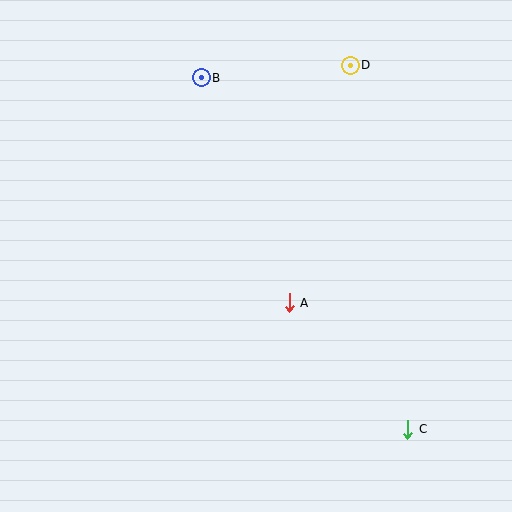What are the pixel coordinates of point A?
Point A is at (289, 303).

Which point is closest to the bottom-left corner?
Point A is closest to the bottom-left corner.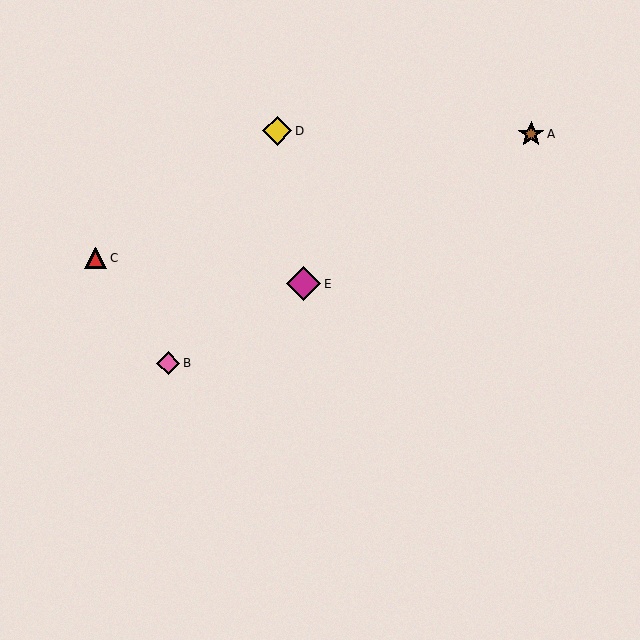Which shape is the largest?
The magenta diamond (labeled E) is the largest.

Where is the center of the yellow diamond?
The center of the yellow diamond is at (277, 131).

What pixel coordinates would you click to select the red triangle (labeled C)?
Click at (96, 258) to select the red triangle C.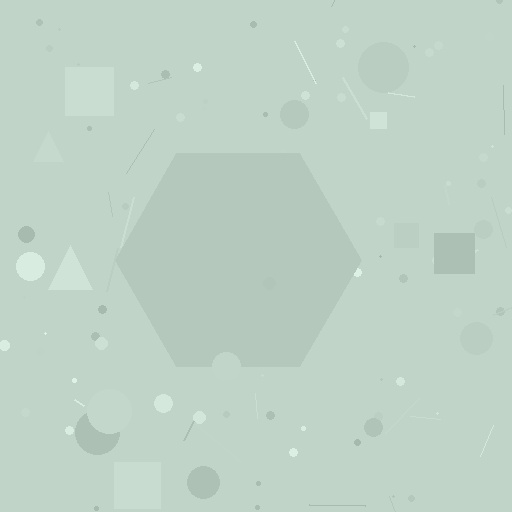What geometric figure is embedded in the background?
A hexagon is embedded in the background.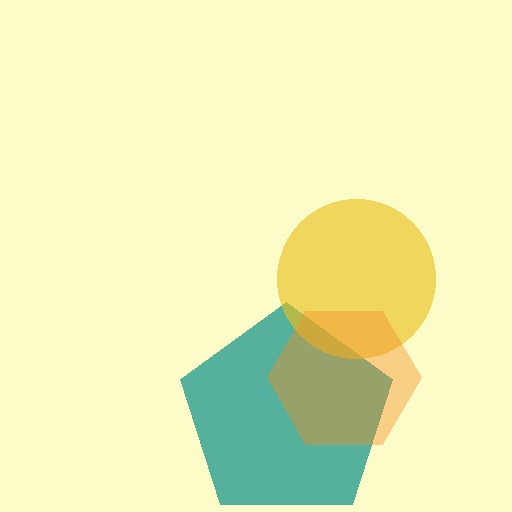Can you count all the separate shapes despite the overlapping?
Yes, there are 3 separate shapes.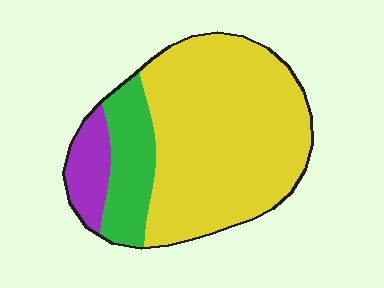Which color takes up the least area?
Purple, at roughly 10%.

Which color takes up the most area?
Yellow, at roughly 70%.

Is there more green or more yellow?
Yellow.